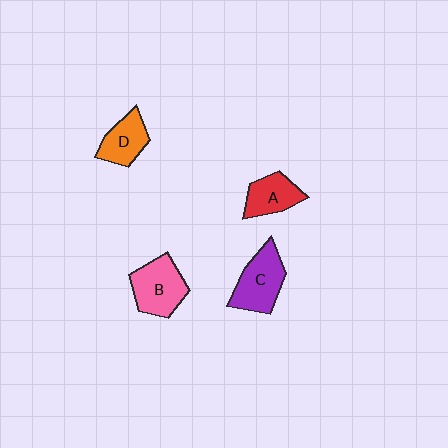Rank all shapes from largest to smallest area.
From largest to smallest: C (purple), B (pink), A (red), D (orange).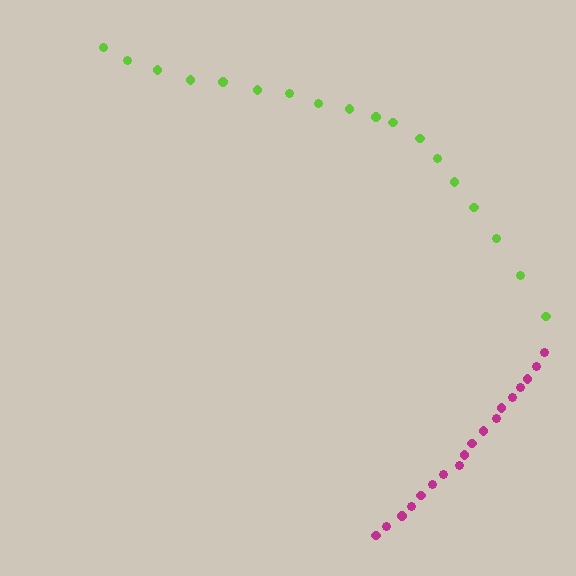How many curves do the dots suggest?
There are 2 distinct paths.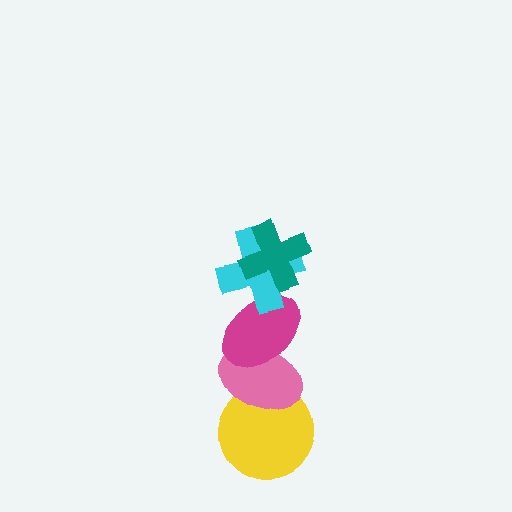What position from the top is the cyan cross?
The cyan cross is 2nd from the top.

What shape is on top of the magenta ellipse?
The cyan cross is on top of the magenta ellipse.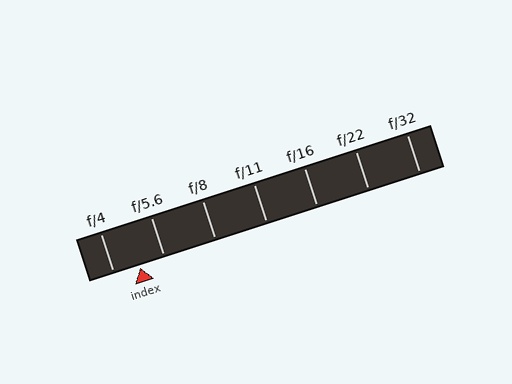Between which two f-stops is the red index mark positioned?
The index mark is between f/4 and f/5.6.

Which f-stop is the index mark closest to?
The index mark is closest to f/5.6.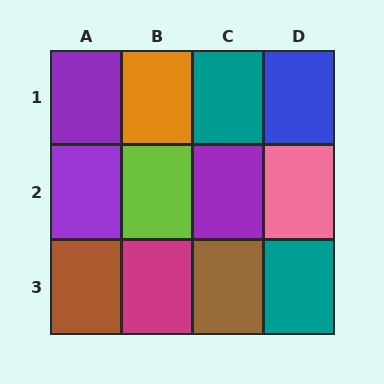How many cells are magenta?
1 cell is magenta.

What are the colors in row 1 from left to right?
Purple, orange, teal, blue.